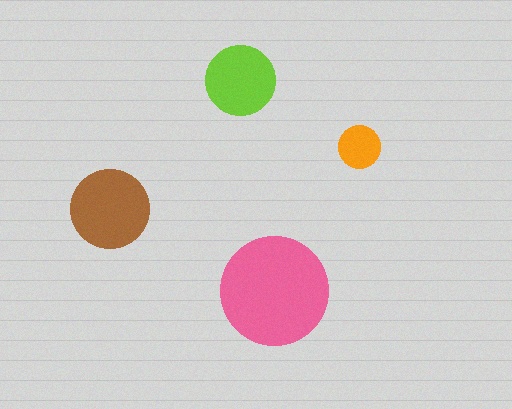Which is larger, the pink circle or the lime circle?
The pink one.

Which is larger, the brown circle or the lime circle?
The brown one.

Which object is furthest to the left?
The brown circle is leftmost.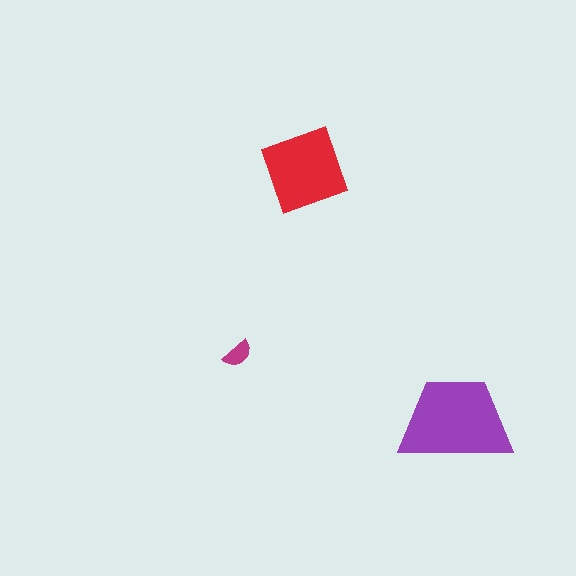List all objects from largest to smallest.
The purple trapezoid, the red diamond, the magenta semicircle.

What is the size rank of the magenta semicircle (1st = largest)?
3rd.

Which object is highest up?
The red diamond is topmost.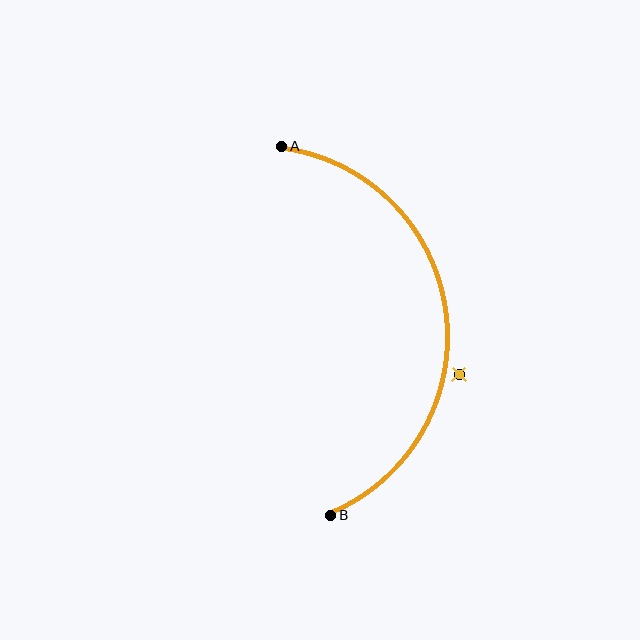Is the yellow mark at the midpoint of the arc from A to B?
No — the yellow mark does not lie on the arc at all. It sits slightly outside the curve.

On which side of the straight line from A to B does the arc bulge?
The arc bulges to the right of the straight line connecting A and B.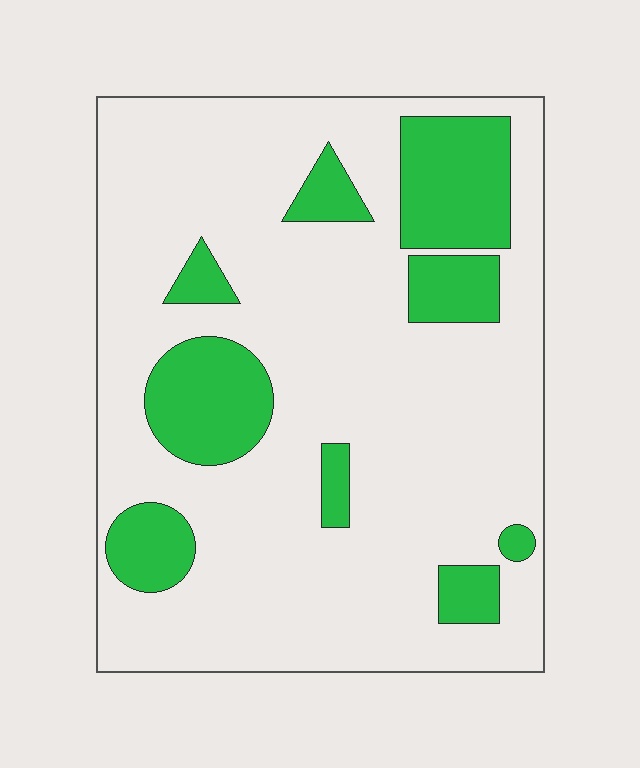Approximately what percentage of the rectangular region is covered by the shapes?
Approximately 20%.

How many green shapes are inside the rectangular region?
9.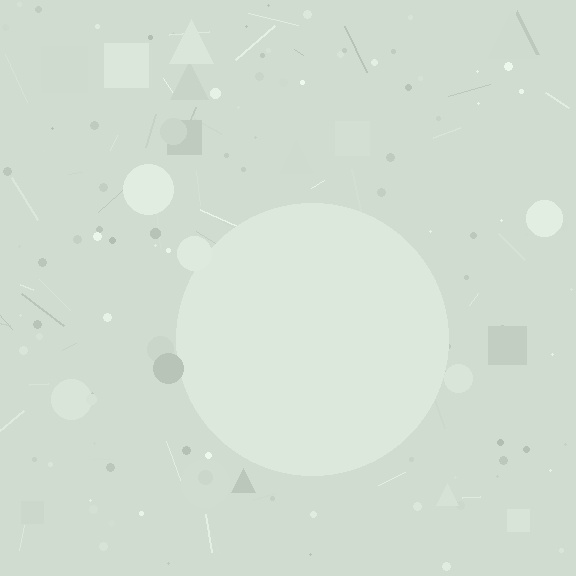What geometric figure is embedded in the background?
A circle is embedded in the background.